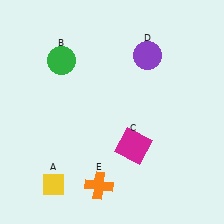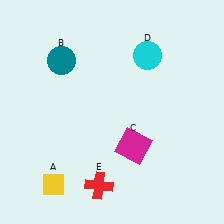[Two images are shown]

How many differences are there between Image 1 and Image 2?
There are 3 differences between the two images.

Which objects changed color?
B changed from green to teal. D changed from purple to cyan. E changed from orange to red.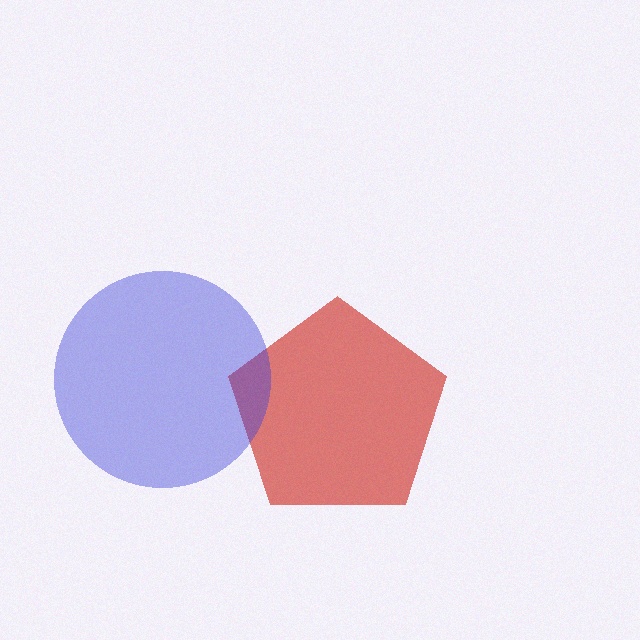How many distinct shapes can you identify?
There are 2 distinct shapes: a red pentagon, a blue circle.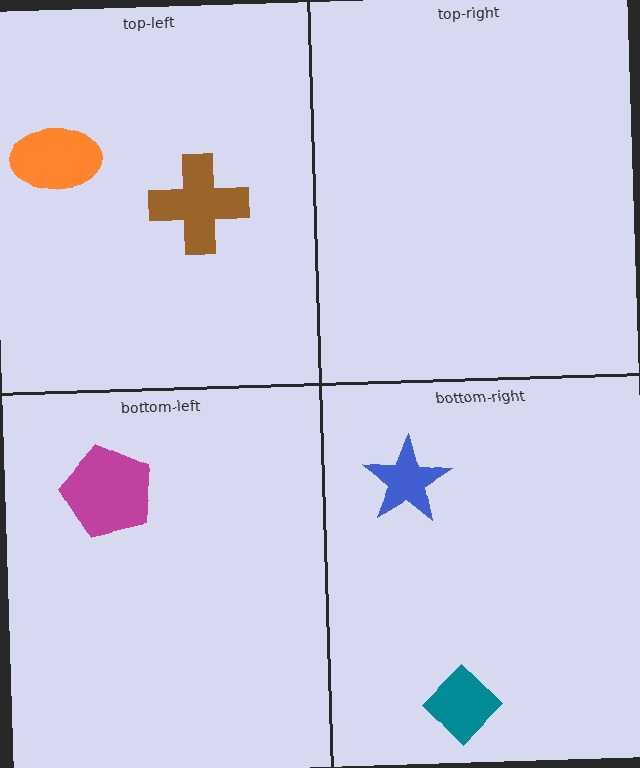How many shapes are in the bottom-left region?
1.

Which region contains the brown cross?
The top-left region.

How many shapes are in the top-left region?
2.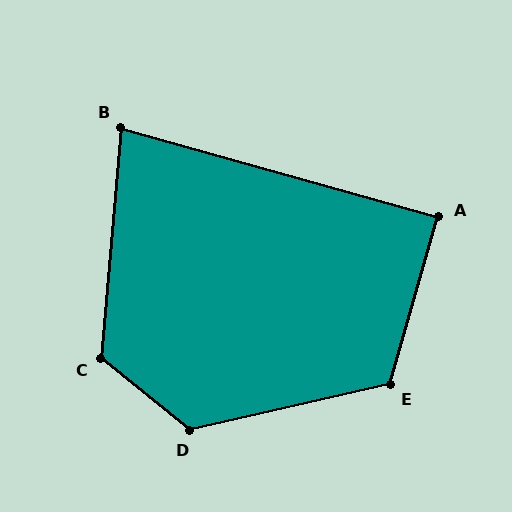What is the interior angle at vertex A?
Approximately 90 degrees (approximately right).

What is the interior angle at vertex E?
Approximately 118 degrees (obtuse).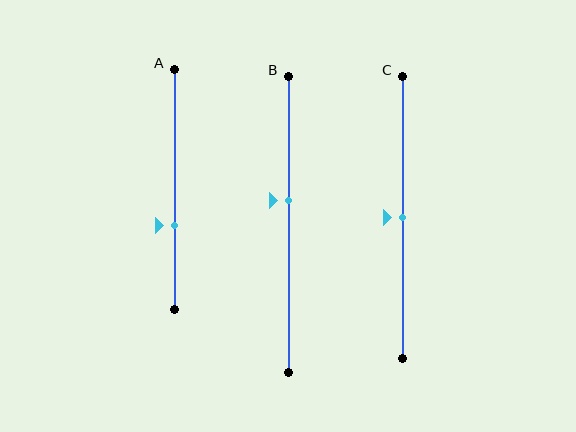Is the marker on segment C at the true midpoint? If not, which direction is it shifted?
Yes, the marker on segment C is at the true midpoint.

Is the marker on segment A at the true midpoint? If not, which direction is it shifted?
No, the marker on segment A is shifted downward by about 15% of the segment length.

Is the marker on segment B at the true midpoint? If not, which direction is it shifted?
No, the marker on segment B is shifted upward by about 8% of the segment length.